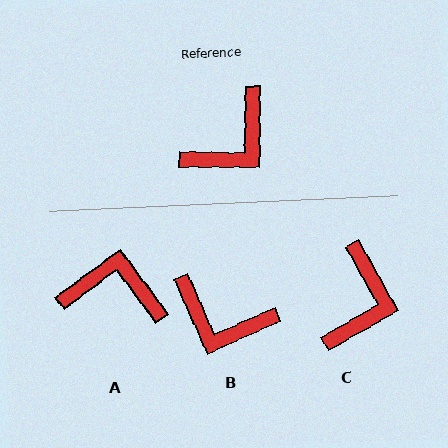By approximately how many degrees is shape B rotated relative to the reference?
Approximately 66 degrees clockwise.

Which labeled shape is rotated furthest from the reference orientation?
A, about 127 degrees away.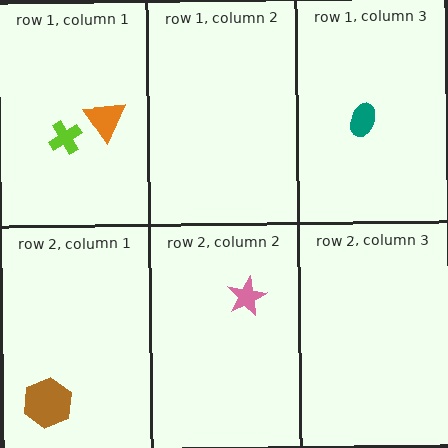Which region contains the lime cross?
The row 1, column 1 region.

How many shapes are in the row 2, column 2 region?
1.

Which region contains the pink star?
The row 2, column 2 region.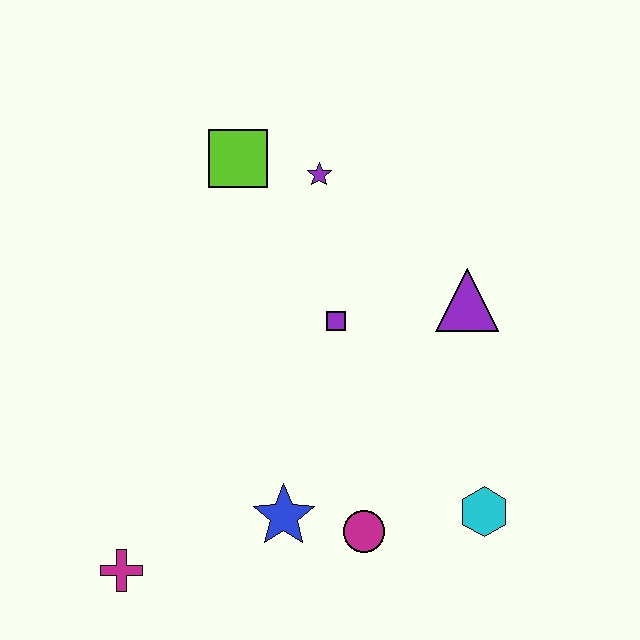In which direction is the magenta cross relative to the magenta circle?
The magenta cross is to the left of the magenta circle.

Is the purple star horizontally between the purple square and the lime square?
Yes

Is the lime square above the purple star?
Yes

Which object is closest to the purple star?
The lime square is closest to the purple star.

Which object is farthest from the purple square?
The magenta cross is farthest from the purple square.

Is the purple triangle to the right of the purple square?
Yes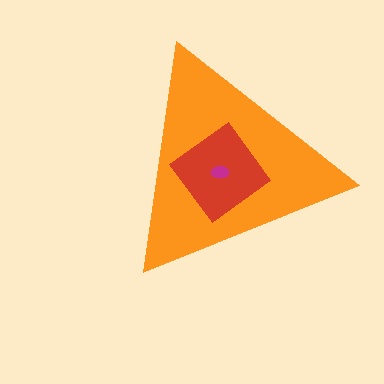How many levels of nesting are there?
3.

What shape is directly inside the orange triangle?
The red diamond.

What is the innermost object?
The magenta ellipse.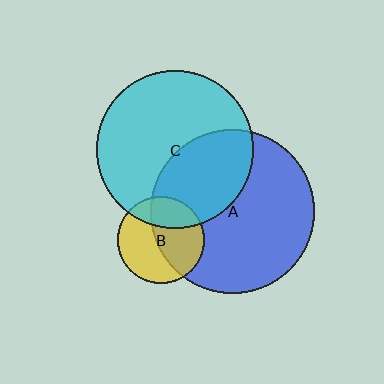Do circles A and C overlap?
Yes.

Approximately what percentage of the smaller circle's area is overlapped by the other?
Approximately 40%.